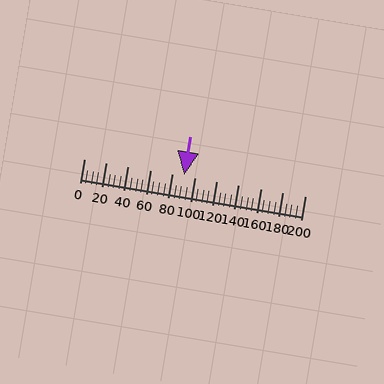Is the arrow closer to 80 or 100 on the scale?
The arrow is closer to 100.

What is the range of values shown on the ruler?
The ruler shows values from 0 to 200.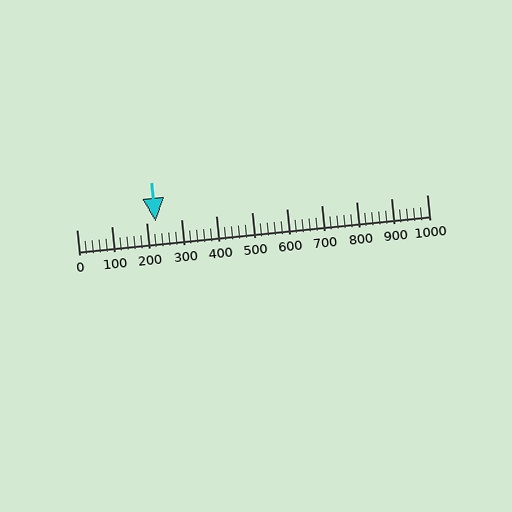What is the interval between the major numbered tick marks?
The major tick marks are spaced 100 units apart.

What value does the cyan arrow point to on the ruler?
The cyan arrow points to approximately 227.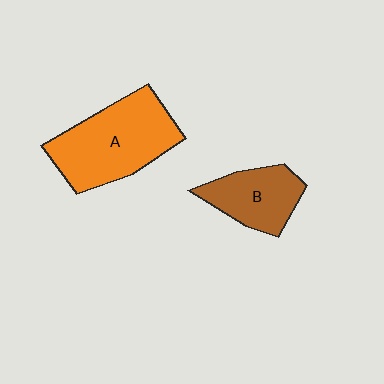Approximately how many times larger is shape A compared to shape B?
Approximately 1.7 times.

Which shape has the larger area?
Shape A (orange).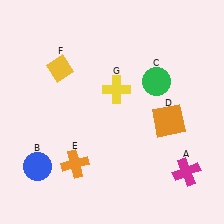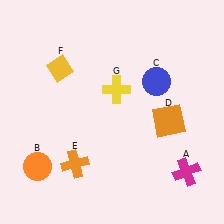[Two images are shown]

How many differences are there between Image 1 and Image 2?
There are 2 differences between the two images.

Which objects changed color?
B changed from blue to orange. C changed from green to blue.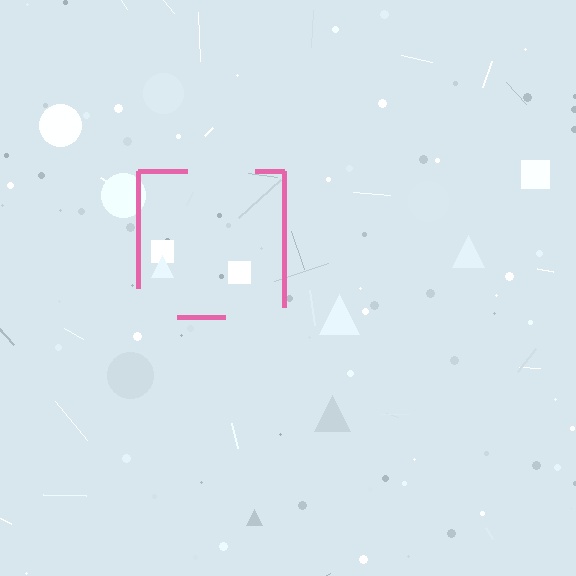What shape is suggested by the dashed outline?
The dashed outline suggests a square.